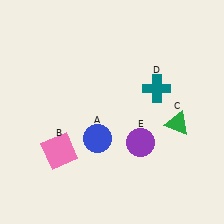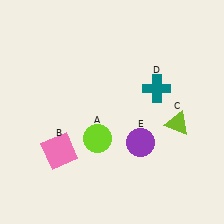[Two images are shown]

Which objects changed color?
A changed from blue to lime. C changed from green to lime.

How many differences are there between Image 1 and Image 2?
There are 2 differences between the two images.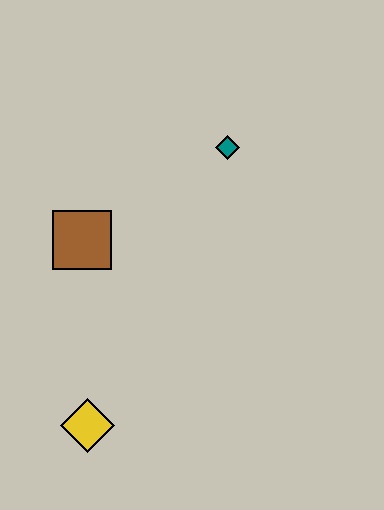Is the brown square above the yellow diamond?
Yes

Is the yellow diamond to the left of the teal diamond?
Yes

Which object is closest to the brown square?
The teal diamond is closest to the brown square.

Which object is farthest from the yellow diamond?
The teal diamond is farthest from the yellow diamond.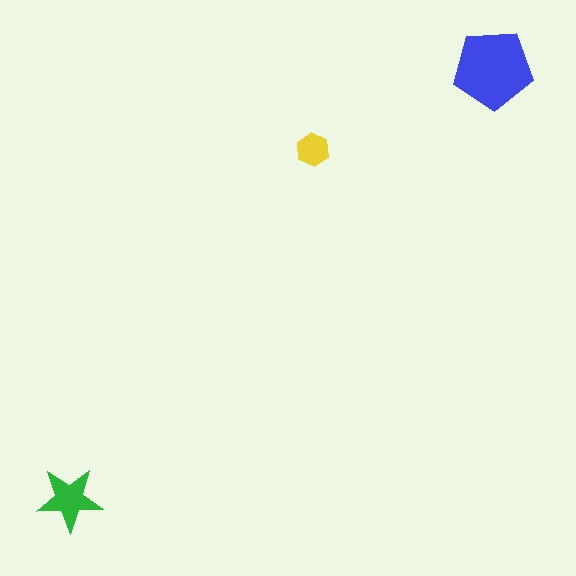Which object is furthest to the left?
The green star is leftmost.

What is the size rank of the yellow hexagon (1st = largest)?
3rd.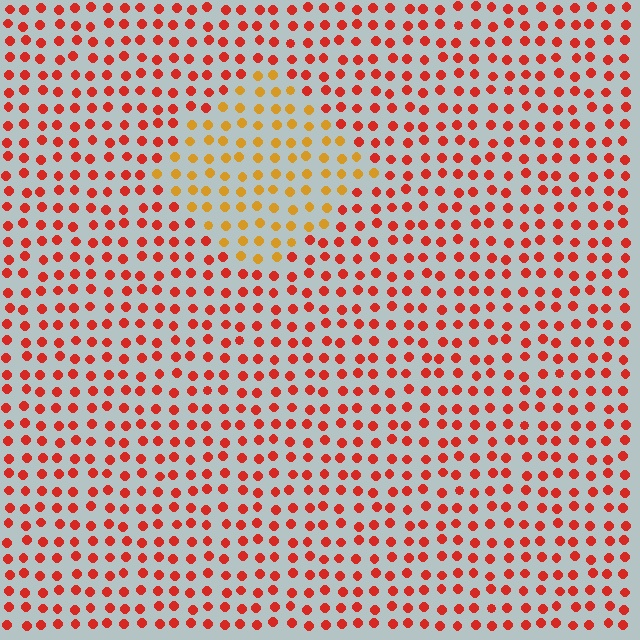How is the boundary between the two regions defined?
The boundary is defined purely by a slight shift in hue (about 37 degrees). Spacing, size, and orientation are identical on both sides.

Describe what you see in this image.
The image is filled with small red elements in a uniform arrangement. A diamond-shaped region is visible where the elements are tinted to a slightly different hue, forming a subtle color boundary.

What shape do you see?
I see a diamond.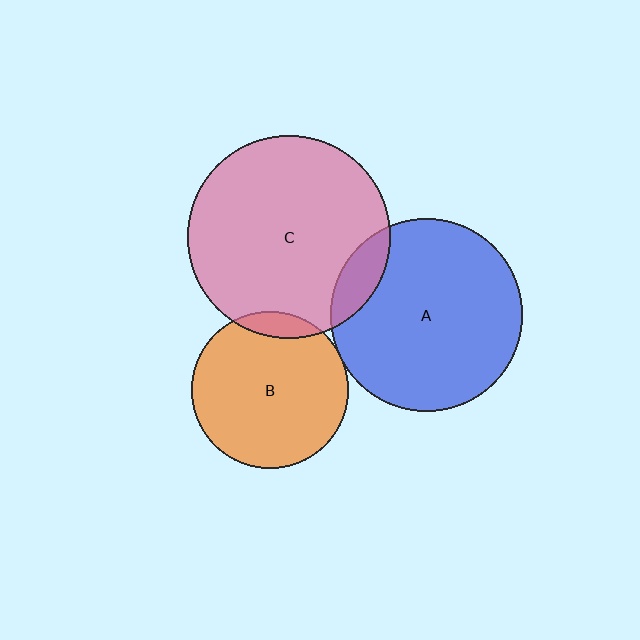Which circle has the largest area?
Circle C (pink).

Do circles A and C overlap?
Yes.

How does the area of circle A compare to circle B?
Approximately 1.5 times.